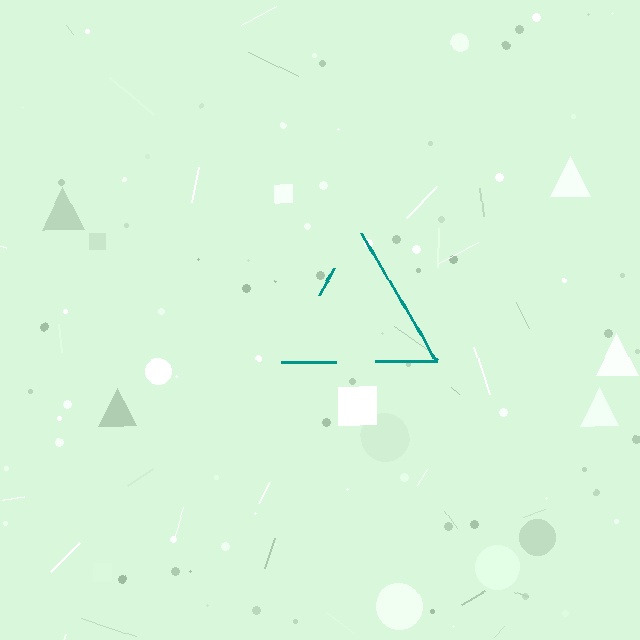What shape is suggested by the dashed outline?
The dashed outline suggests a triangle.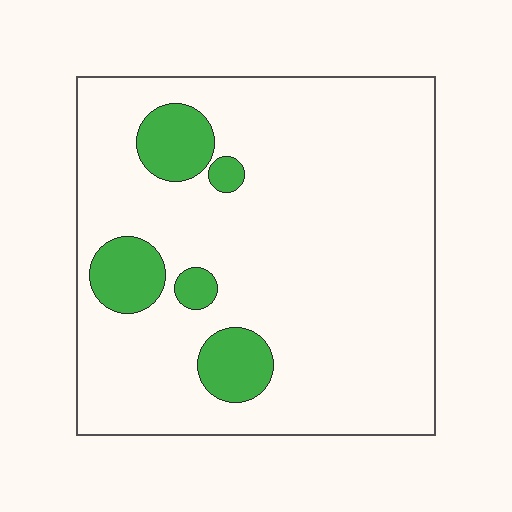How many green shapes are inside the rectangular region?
5.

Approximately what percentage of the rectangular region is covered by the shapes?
Approximately 15%.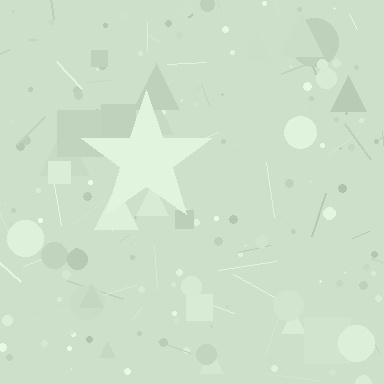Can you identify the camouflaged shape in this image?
The camouflaged shape is a star.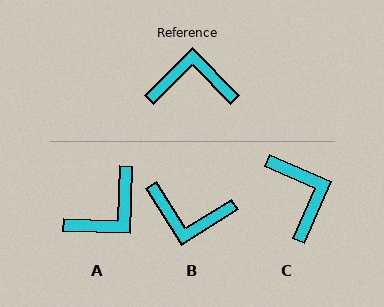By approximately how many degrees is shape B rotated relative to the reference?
Approximately 167 degrees counter-clockwise.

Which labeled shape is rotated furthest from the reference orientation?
B, about 167 degrees away.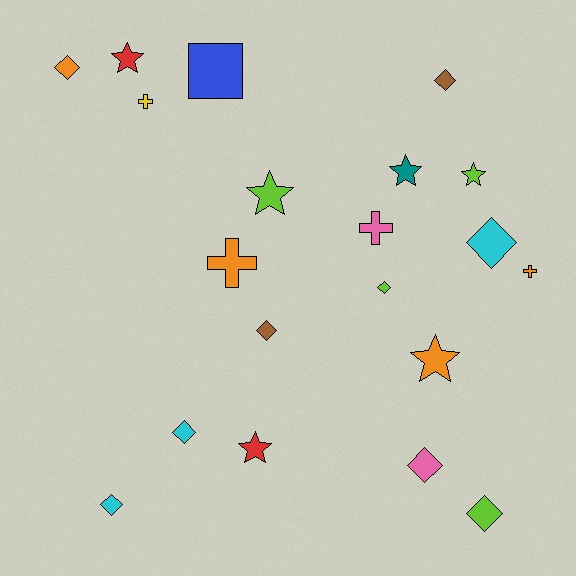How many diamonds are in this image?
There are 9 diamonds.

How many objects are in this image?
There are 20 objects.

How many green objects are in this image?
There are no green objects.